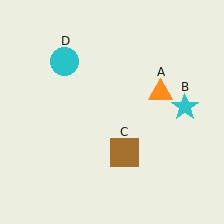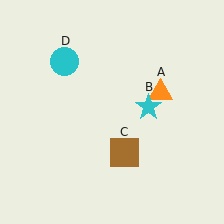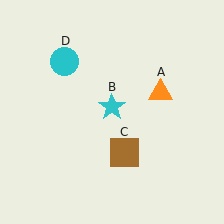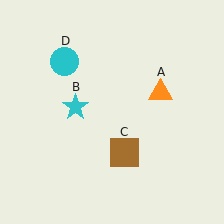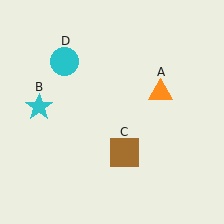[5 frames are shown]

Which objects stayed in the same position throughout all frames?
Orange triangle (object A) and brown square (object C) and cyan circle (object D) remained stationary.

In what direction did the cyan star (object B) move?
The cyan star (object B) moved left.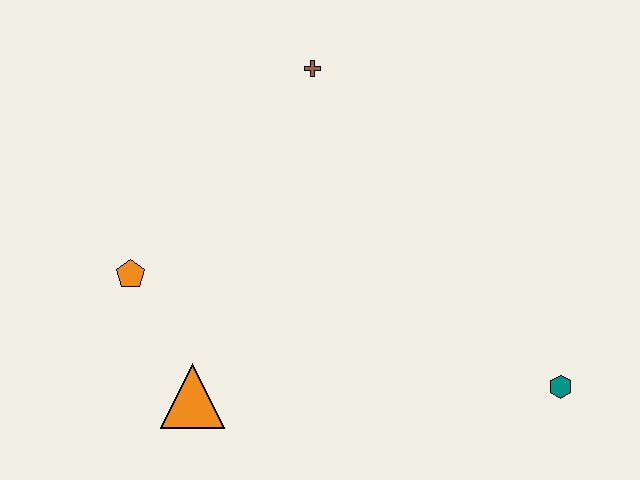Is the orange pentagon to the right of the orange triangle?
No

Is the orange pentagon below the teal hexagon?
No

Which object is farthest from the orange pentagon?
The teal hexagon is farthest from the orange pentagon.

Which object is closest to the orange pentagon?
The orange triangle is closest to the orange pentagon.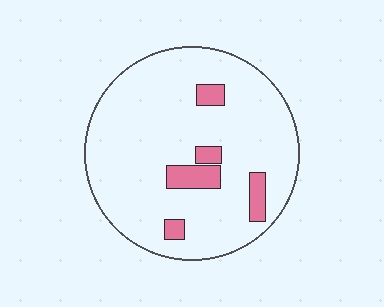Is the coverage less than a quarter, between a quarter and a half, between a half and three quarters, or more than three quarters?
Less than a quarter.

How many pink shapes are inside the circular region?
5.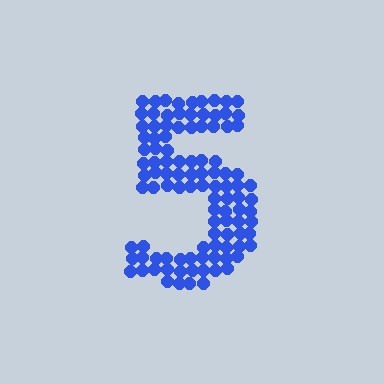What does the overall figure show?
The overall figure shows the digit 5.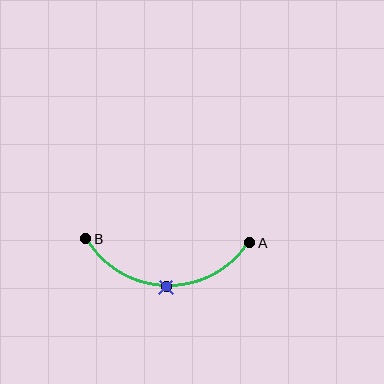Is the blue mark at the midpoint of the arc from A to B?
Yes. The blue mark lies on the arc at equal arc-length from both A and B — it is the arc midpoint.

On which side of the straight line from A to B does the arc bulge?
The arc bulges below the straight line connecting A and B.